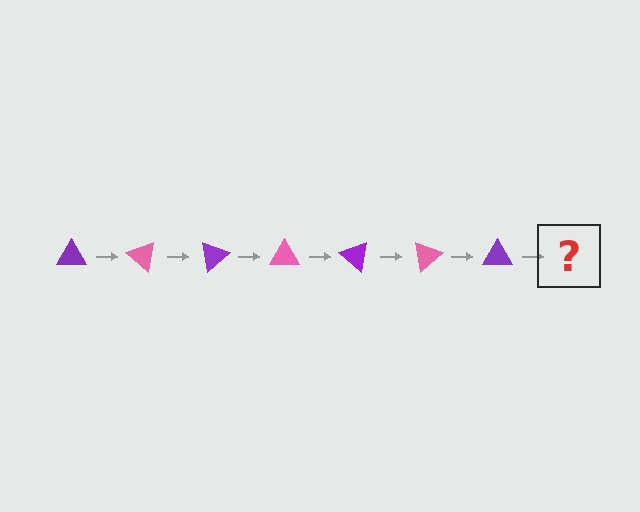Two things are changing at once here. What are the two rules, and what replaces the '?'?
The two rules are that it rotates 40 degrees each step and the color cycles through purple and pink. The '?' should be a pink triangle, rotated 280 degrees from the start.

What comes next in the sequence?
The next element should be a pink triangle, rotated 280 degrees from the start.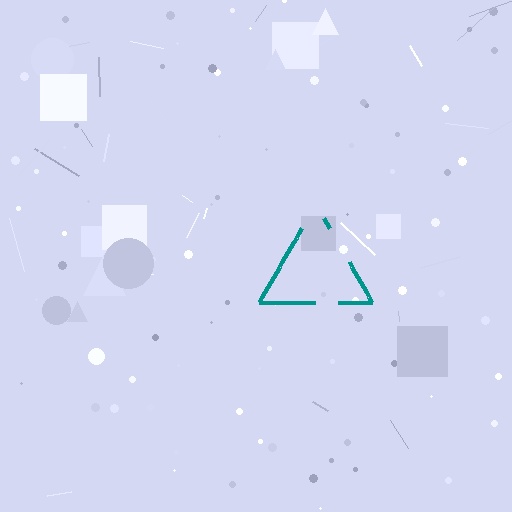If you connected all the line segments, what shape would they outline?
They would outline a triangle.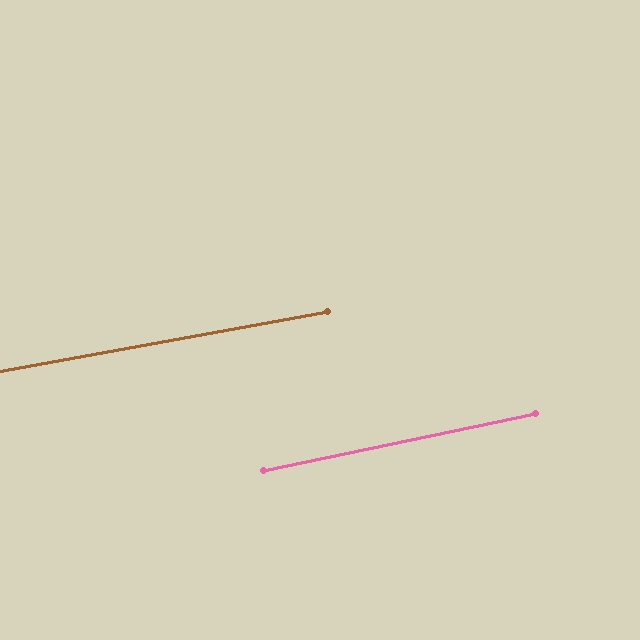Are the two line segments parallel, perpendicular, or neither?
Parallel — their directions differ by only 1.7°.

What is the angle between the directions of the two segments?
Approximately 2 degrees.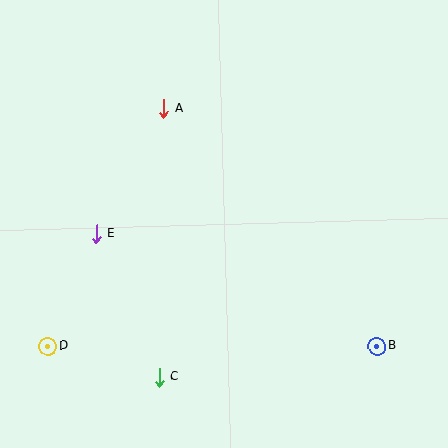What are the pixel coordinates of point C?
Point C is at (159, 377).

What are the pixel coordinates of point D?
Point D is at (48, 346).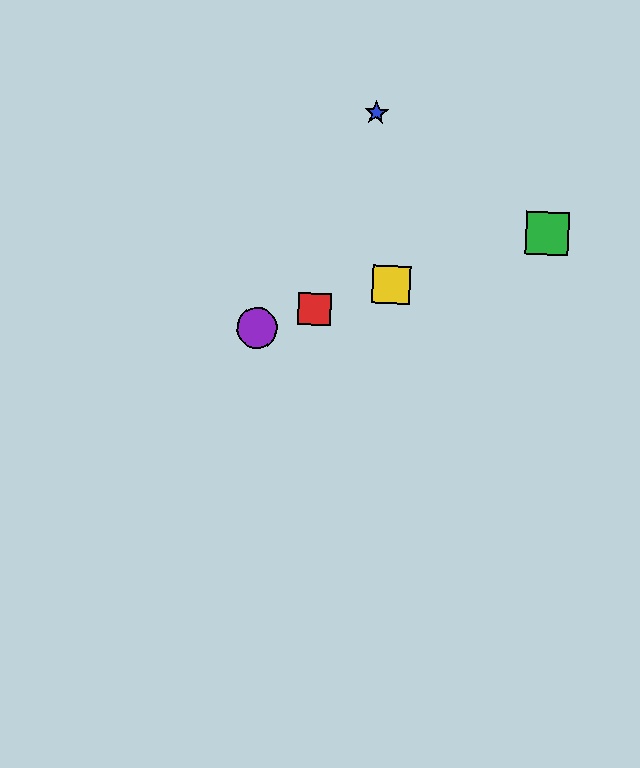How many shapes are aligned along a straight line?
4 shapes (the red square, the green square, the yellow square, the purple circle) are aligned along a straight line.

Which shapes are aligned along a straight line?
The red square, the green square, the yellow square, the purple circle are aligned along a straight line.